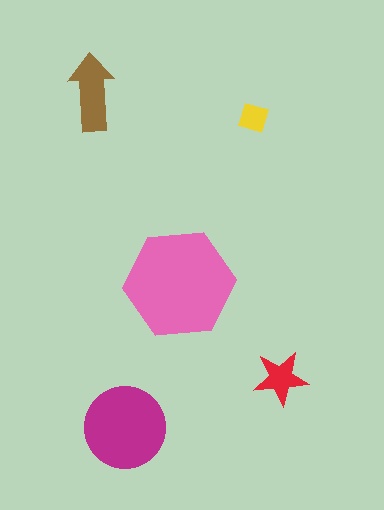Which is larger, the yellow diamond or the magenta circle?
The magenta circle.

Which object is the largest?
The pink hexagon.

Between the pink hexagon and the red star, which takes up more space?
The pink hexagon.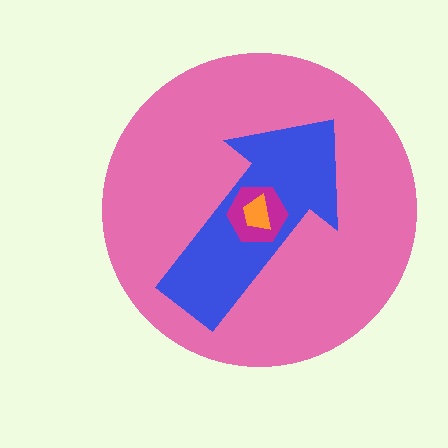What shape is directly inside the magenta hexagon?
The orange trapezoid.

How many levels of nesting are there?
4.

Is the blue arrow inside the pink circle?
Yes.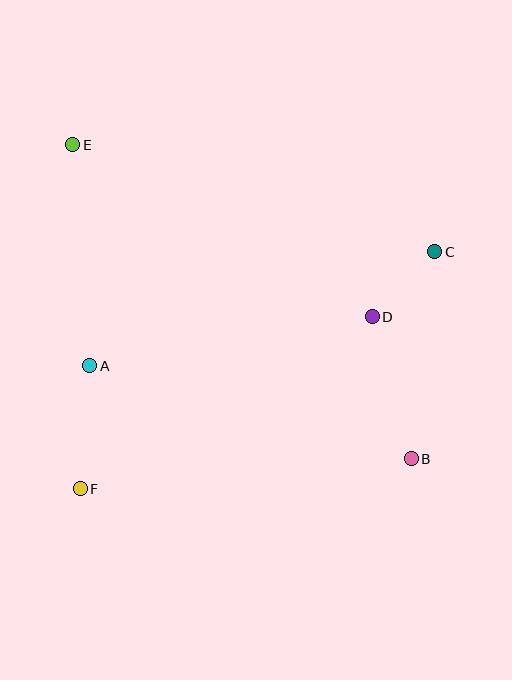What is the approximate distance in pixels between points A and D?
The distance between A and D is approximately 287 pixels.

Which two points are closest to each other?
Points C and D are closest to each other.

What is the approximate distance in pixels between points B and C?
The distance between B and C is approximately 208 pixels.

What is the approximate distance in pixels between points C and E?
The distance between C and E is approximately 378 pixels.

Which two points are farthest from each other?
Points B and E are farthest from each other.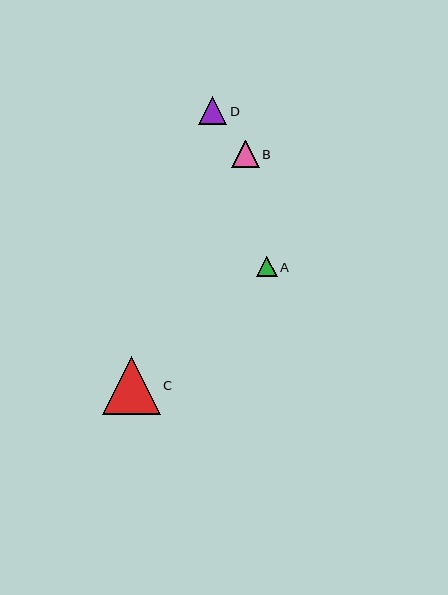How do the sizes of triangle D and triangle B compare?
Triangle D and triangle B are approximately the same size.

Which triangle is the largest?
Triangle C is the largest with a size of approximately 57 pixels.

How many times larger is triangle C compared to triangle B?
Triangle C is approximately 2.1 times the size of triangle B.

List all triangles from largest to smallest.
From largest to smallest: C, D, B, A.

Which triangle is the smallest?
Triangle A is the smallest with a size of approximately 20 pixels.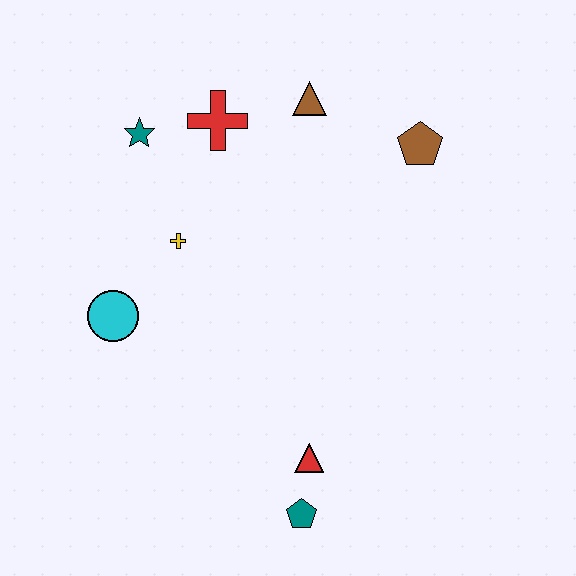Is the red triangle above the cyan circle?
No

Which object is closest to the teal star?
The red cross is closest to the teal star.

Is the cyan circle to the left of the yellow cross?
Yes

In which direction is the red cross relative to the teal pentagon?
The red cross is above the teal pentagon.